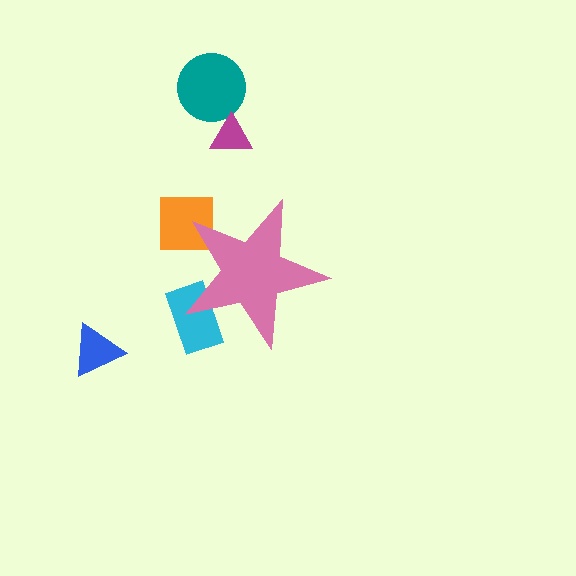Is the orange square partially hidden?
Yes, the orange square is partially hidden behind the pink star.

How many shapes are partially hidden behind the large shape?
2 shapes are partially hidden.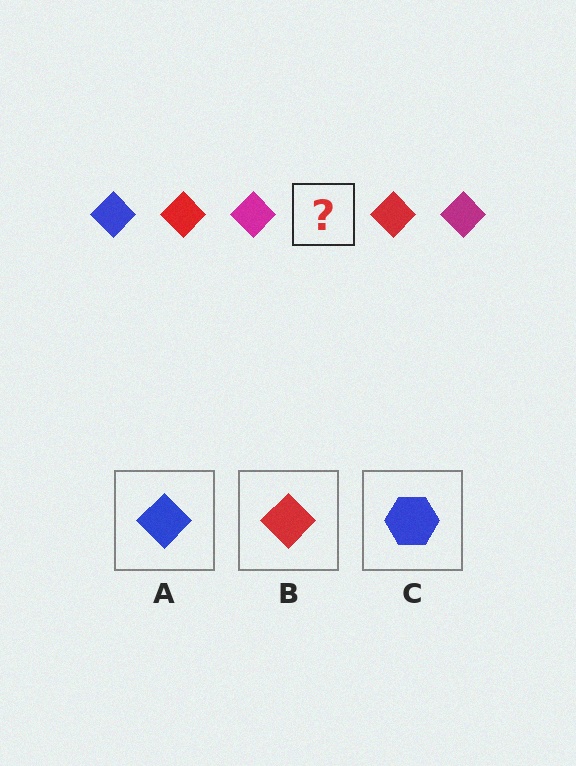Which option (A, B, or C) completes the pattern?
A.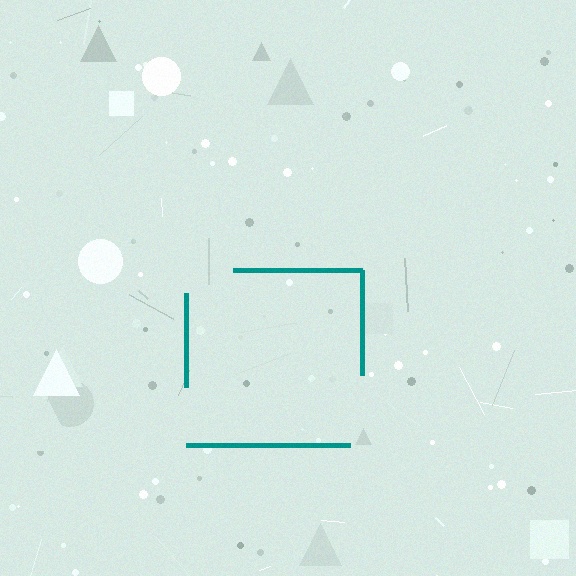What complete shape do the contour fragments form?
The contour fragments form a square.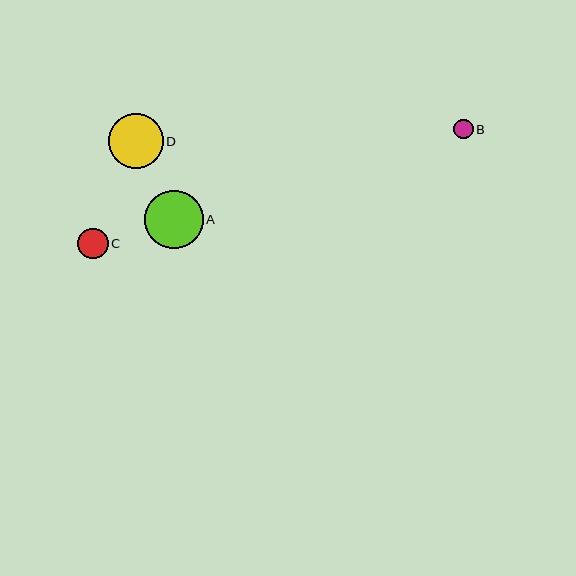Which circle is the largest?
Circle A is the largest with a size of approximately 59 pixels.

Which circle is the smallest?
Circle B is the smallest with a size of approximately 19 pixels.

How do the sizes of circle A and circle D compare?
Circle A and circle D are approximately the same size.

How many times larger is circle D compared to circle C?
Circle D is approximately 1.8 times the size of circle C.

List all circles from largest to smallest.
From largest to smallest: A, D, C, B.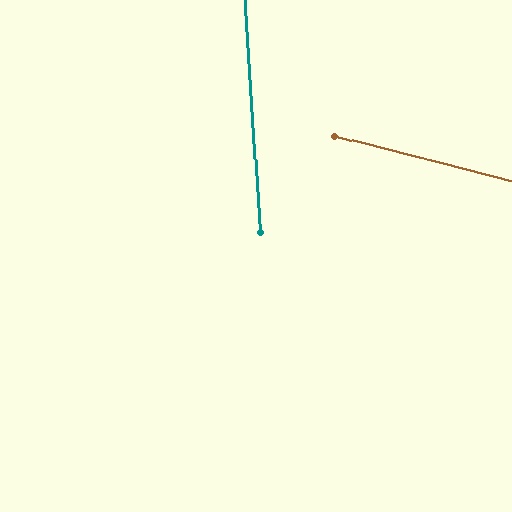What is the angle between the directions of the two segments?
Approximately 72 degrees.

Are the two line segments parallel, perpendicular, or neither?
Neither parallel nor perpendicular — they differ by about 72°.